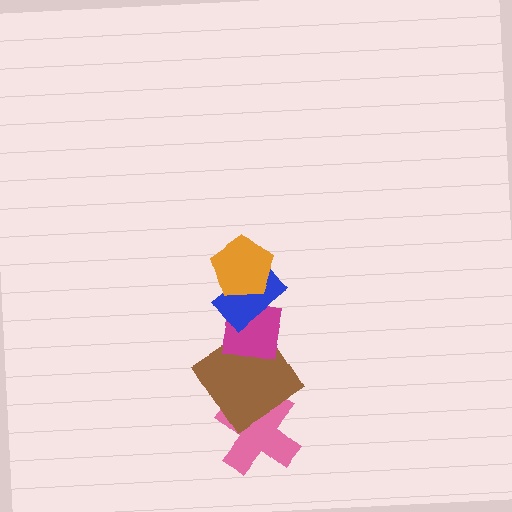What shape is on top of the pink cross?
The brown diamond is on top of the pink cross.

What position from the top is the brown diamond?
The brown diamond is 4th from the top.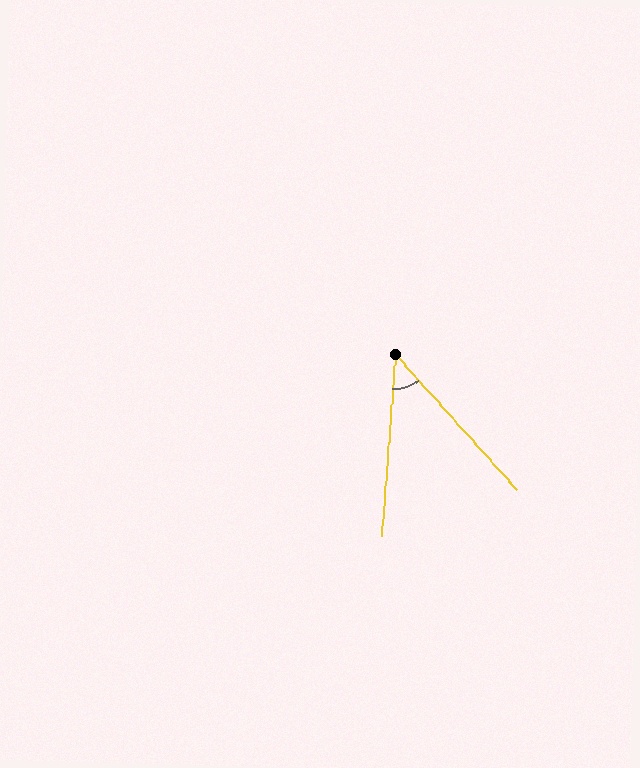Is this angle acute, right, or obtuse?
It is acute.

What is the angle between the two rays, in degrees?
Approximately 46 degrees.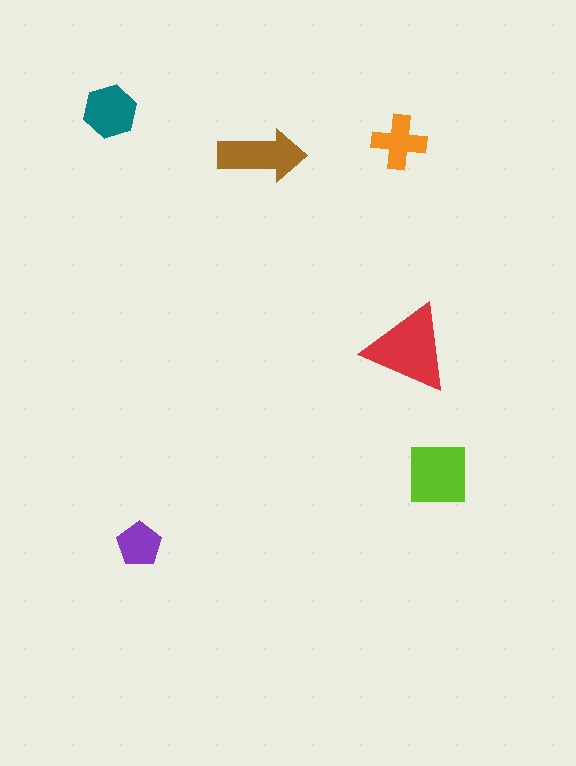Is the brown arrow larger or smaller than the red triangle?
Smaller.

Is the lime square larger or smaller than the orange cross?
Larger.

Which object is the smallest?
The purple pentagon.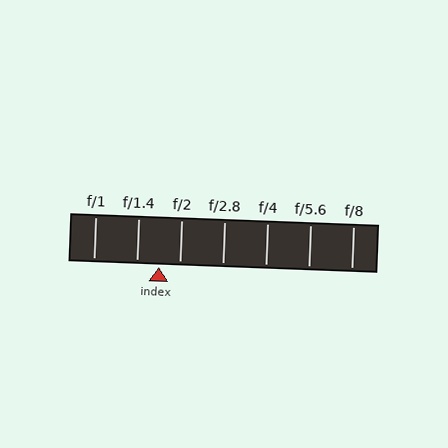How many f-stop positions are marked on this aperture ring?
There are 7 f-stop positions marked.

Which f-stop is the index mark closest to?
The index mark is closest to f/2.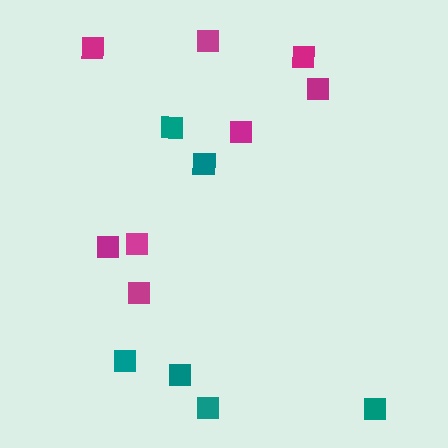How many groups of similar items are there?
There are 2 groups: one group of magenta squares (8) and one group of teal squares (6).